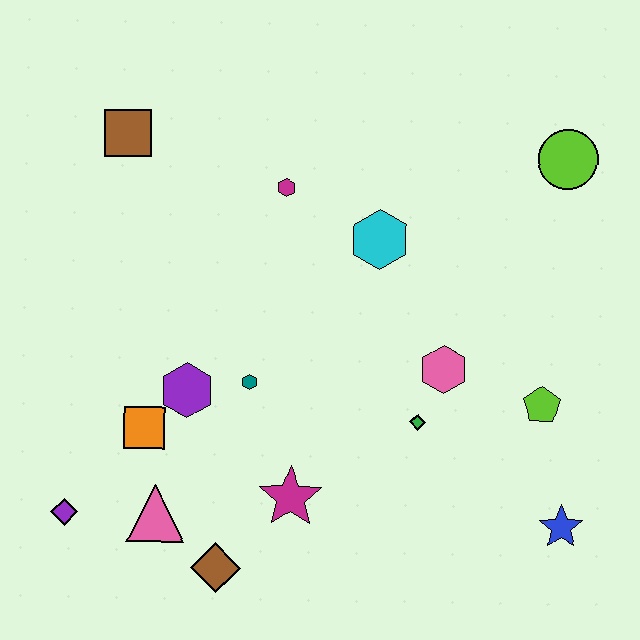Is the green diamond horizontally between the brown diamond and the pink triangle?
No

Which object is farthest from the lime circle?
The purple diamond is farthest from the lime circle.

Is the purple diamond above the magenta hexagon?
No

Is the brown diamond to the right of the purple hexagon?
Yes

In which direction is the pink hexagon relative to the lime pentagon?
The pink hexagon is to the left of the lime pentagon.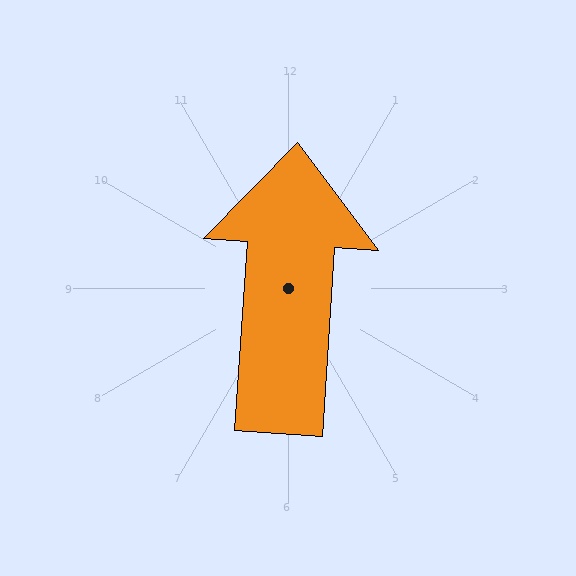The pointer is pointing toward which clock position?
Roughly 12 o'clock.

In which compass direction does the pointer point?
North.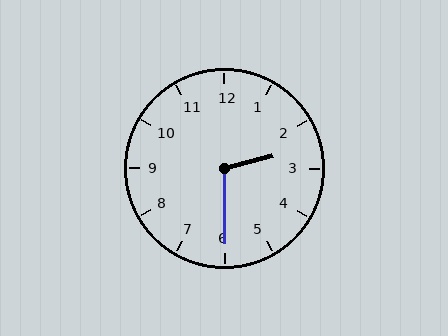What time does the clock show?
2:30.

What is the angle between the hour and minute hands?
Approximately 105 degrees.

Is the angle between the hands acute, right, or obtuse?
It is obtuse.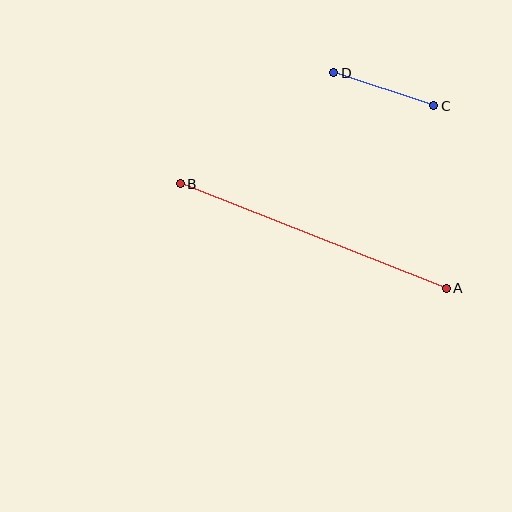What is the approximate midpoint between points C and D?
The midpoint is at approximately (384, 89) pixels.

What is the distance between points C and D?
The distance is approximately 105 pixels.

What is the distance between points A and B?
The distance is approximately 286 pixels.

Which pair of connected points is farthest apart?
Points A and B are farthest apart.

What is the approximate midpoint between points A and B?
The midpoint is at approximately (313, 236) pixels.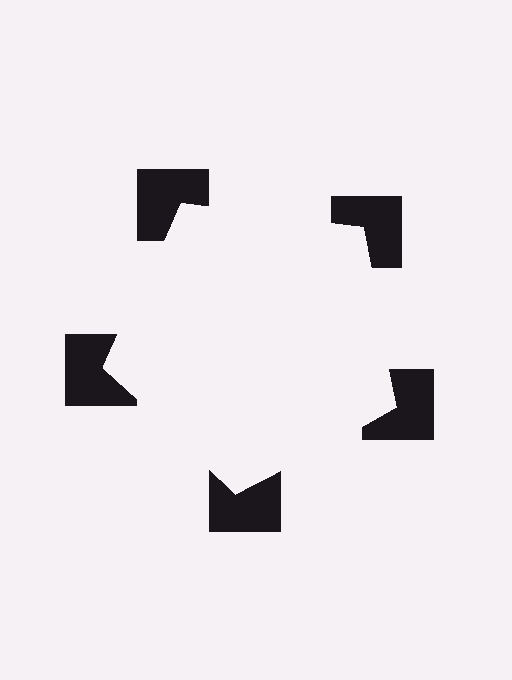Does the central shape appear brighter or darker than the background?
It typically appears slightly brighter than the background, even though no actual brightness change is drawn.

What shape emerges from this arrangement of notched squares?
An illusory pentagon — its edges are inferred from the aligned wedge cuts in the notched squares, not physically drawn.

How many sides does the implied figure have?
5 sides.